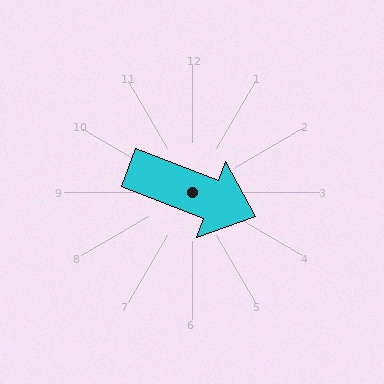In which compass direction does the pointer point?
East.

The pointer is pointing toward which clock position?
Roughly 4 o'clock.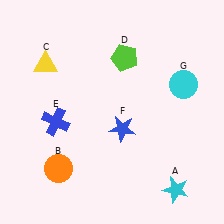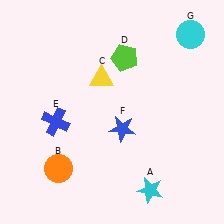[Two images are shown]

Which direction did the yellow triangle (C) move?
The yellow triangle (C) moved right.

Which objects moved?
The objects that moved are: the cyan star (A), the yellow triangle (C), the cyan circle (G).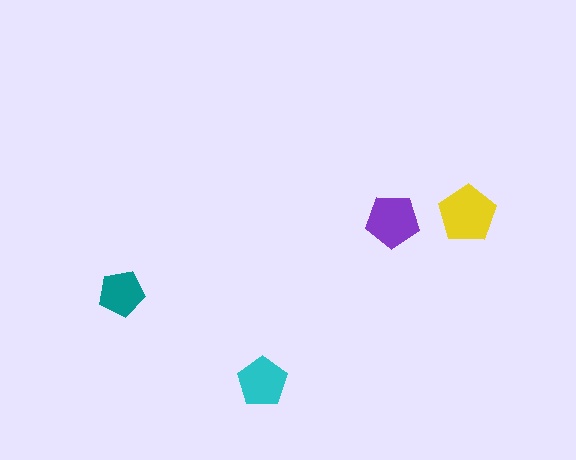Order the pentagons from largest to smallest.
the yellow one, the purple one, the cyan one, the teal one.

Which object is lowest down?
The cyan pentagon is bottommost.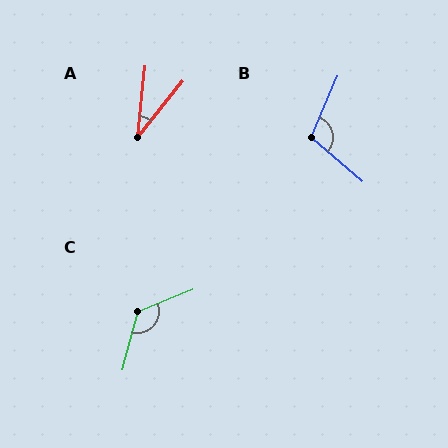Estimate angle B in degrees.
Approximately 107 degrees.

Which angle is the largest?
C, at approximately 126 degrees.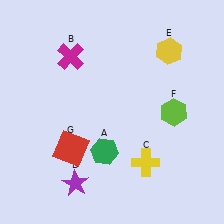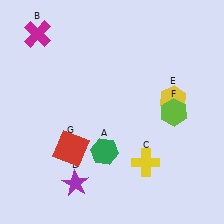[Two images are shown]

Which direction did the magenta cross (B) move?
The magenta cross (B) moved left.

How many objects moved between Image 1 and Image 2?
2 objects moved between the two images.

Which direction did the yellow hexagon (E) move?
The yellow hexagon (E) moved down.